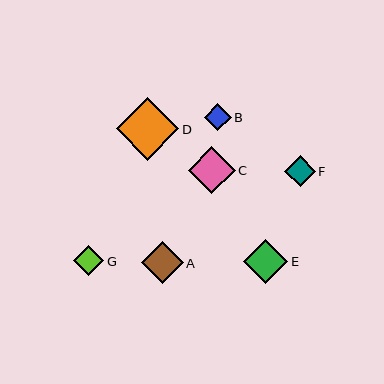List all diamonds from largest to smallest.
From largest to smallest: D, C, E, A, F, G, B.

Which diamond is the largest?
Diamond D is the largest with a size of approximately 62 pixels.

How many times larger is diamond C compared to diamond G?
Diamond C is approximately 1.5 times the size of diamond G.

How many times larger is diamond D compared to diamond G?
Diamond D is approximately 2.1 times the size of diamond G.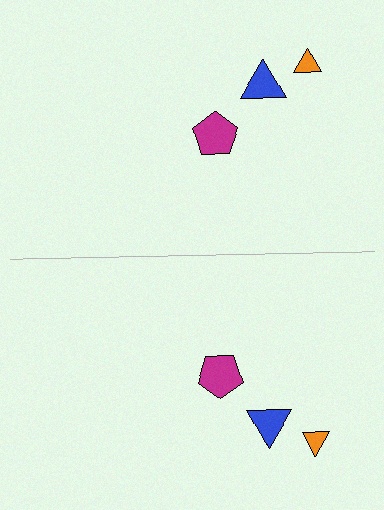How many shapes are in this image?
There are 6 shapes in this image.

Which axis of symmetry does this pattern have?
The pattern has a horizontal axis of symmetry running through the center of the image.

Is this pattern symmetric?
Yes, this pattern has bilateral (reflection) symmetry.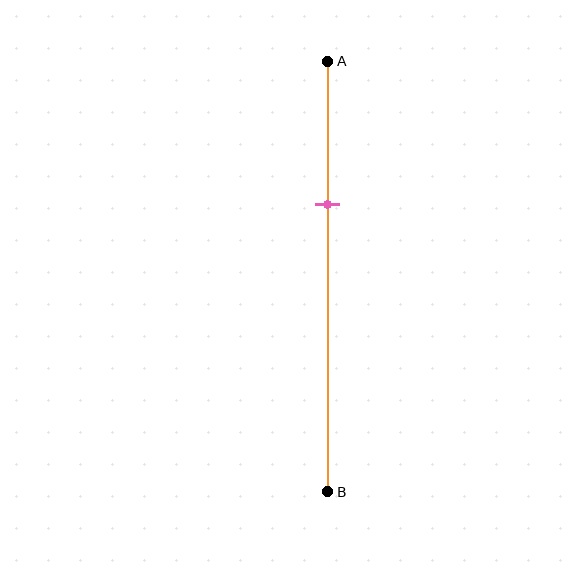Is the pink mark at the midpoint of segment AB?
No, the mark is at about 35% from A, not at the 50% midpoint.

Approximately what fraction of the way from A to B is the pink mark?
The pink mark is approximately 35% of the way from A to B.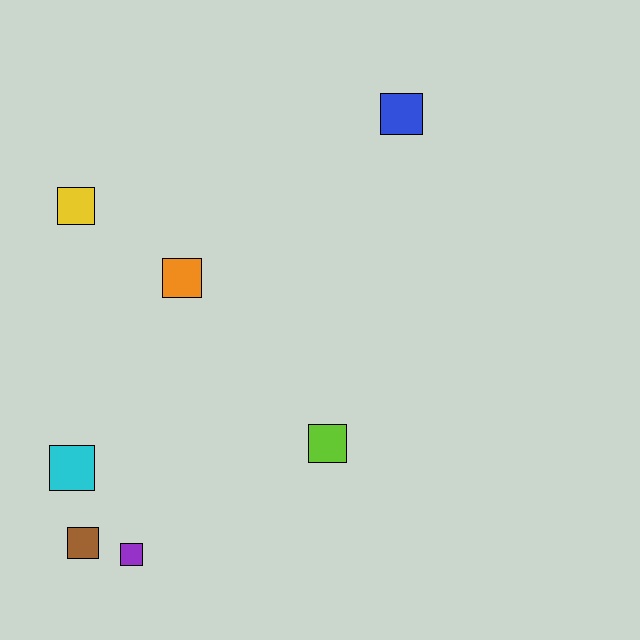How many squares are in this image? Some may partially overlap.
There are 7 squares.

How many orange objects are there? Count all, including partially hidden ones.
There is 1 orange object.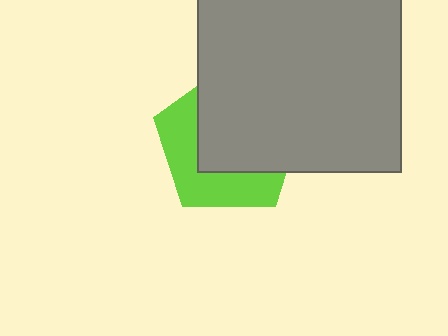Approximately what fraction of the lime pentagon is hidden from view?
Roughly 59% of the lime pentagon is hidden behind the gray square.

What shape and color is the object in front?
The object in front is a gray square.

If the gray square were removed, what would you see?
You would see the complete lime pentagon.